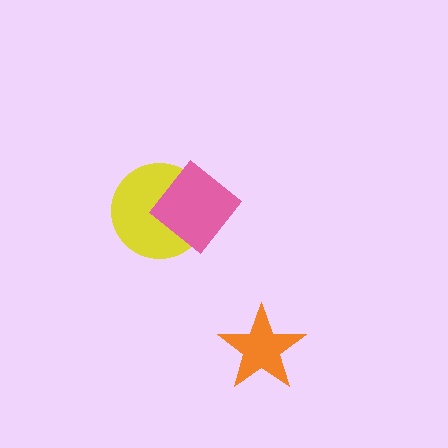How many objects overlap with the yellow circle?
1 object overlaps with the yellow circle.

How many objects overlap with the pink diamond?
1 object overlaps with the pink diamond.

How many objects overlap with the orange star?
0 objects overlap with the orange star.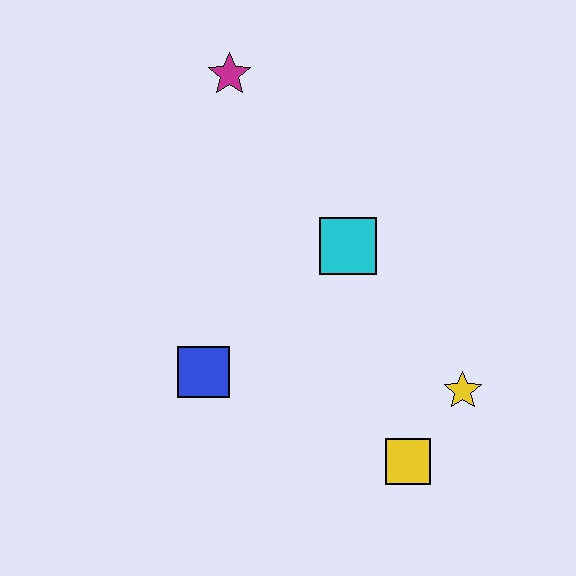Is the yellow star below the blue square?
Yes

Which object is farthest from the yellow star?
The magenta star is farthest from the yellow star.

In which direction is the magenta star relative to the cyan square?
The magenta star is above the cyan square.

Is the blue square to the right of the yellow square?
No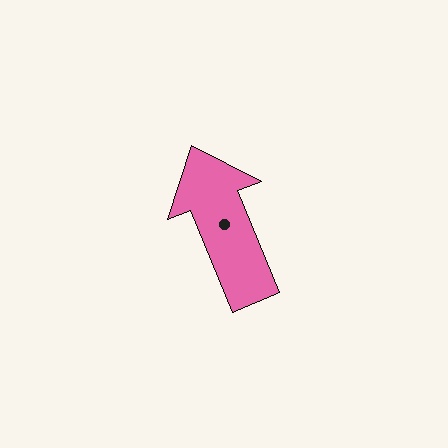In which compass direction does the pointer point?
North.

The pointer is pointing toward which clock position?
Roughly 11 o'clock.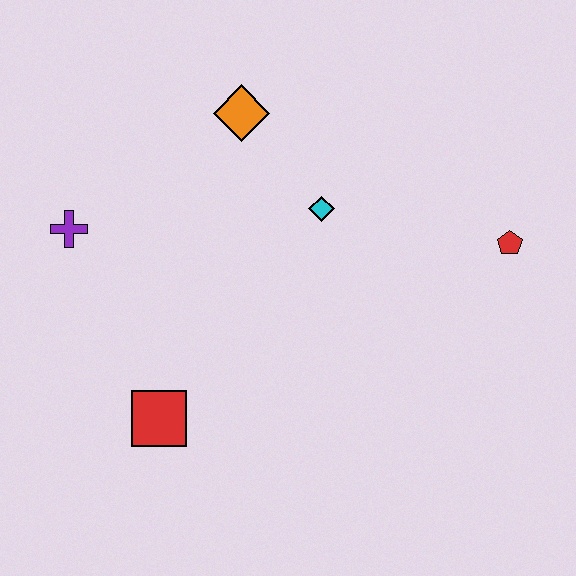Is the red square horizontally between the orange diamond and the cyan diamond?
No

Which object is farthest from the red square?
The red pentagon is farthest from the red square.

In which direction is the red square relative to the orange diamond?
The red square is below the orange diamond.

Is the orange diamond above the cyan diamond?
Yes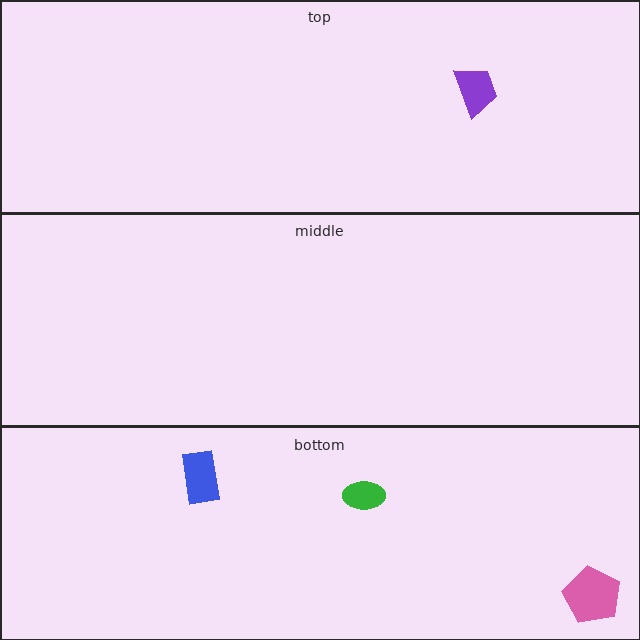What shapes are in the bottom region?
The blue rectangle, the pink pentagon, the green ellipse.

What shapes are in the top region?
The purple trapezoid.